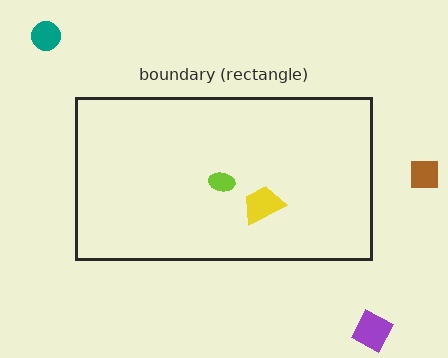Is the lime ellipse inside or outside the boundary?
Inside.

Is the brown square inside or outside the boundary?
Outside.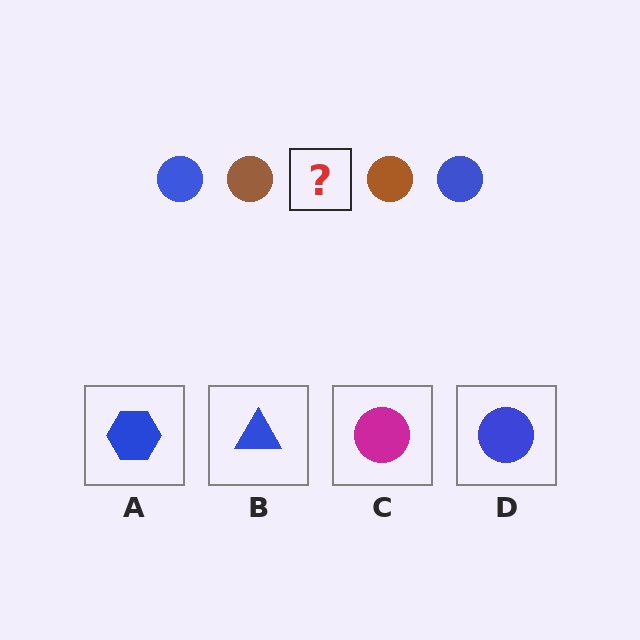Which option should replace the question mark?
Option D.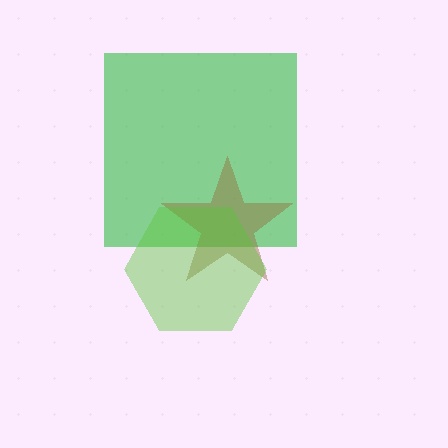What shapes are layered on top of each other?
The layered shapes are: a green square, a brown star, a lime hexagon.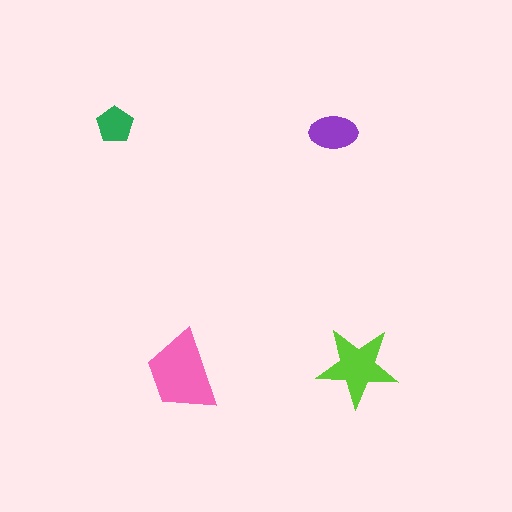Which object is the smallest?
The green pentagon.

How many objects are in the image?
There are 4 objects in the image.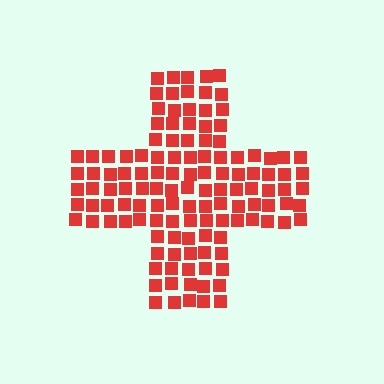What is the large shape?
The large shape is a cross.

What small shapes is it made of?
It is made of small squares.